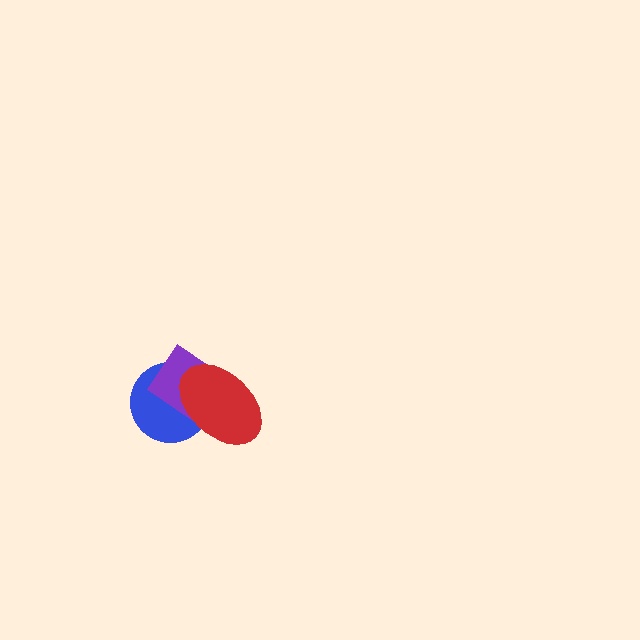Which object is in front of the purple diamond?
The red ellipse is in front of the purple diamond.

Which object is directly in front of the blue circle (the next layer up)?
The purple diamond is directly in front of the blue circle.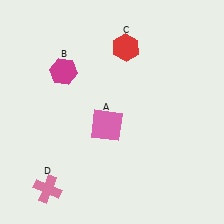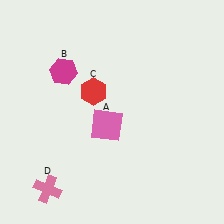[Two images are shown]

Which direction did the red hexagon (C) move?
The red hexagon (C) moved down.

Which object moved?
The red hexagon (C) moved down.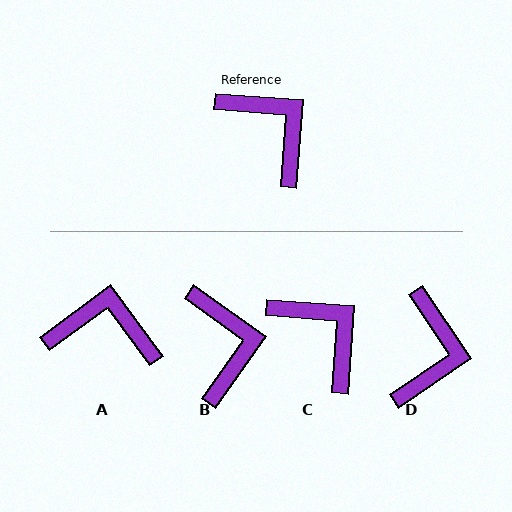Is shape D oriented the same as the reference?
No, it is off by about 52 degrees.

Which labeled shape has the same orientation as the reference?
C.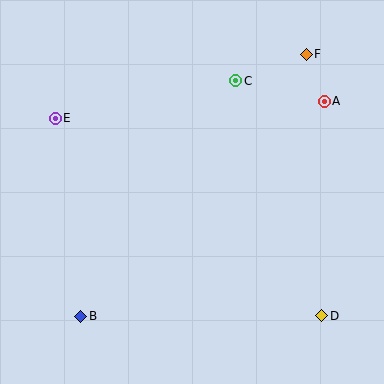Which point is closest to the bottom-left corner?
Point B is closest to the bottom-left corner.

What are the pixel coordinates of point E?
Point E is at (55, 118).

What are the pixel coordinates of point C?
Point C is at (236, 81).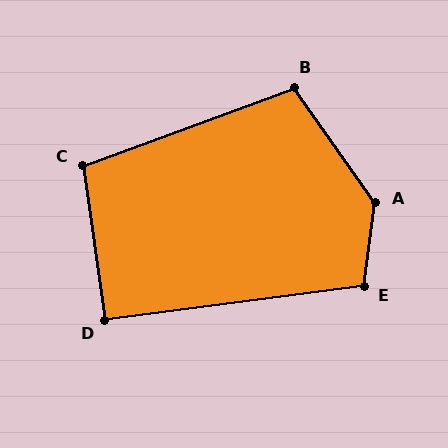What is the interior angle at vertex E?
Approximately 105 degrees (obtuse).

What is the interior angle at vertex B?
Approximately 105 degrees (obtuse).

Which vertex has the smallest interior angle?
D, at approximately 91 degrees.